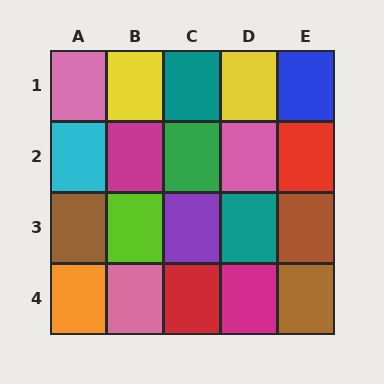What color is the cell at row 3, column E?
Brown.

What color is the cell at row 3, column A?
Brown.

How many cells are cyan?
1 cell is cyan.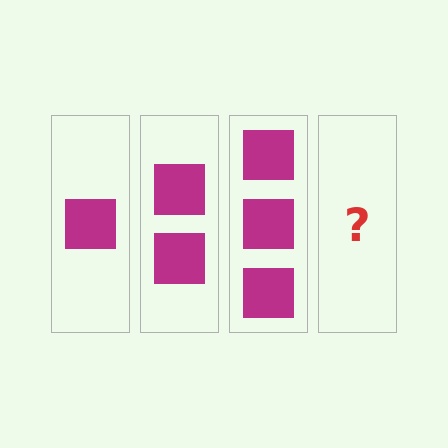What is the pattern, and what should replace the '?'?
The pattern is that each step adds one more square. The '?' should be 4 squares.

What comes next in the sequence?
The next element should be 4 squares.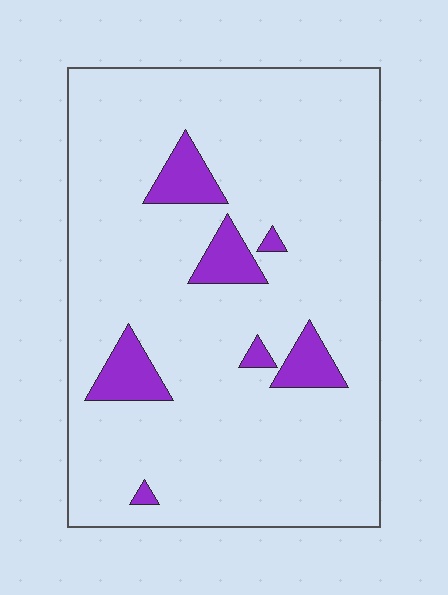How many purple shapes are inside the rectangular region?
7.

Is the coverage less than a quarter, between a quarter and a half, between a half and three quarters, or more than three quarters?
Less than a quarter.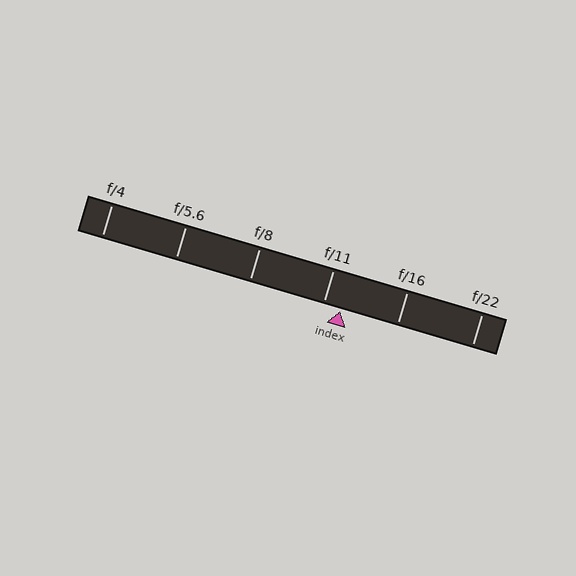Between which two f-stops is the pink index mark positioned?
The index mark is between f/11 and f/16.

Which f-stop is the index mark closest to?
The index mark is closest to f/11.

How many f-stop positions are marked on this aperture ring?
There are 6 f-stop positions marked.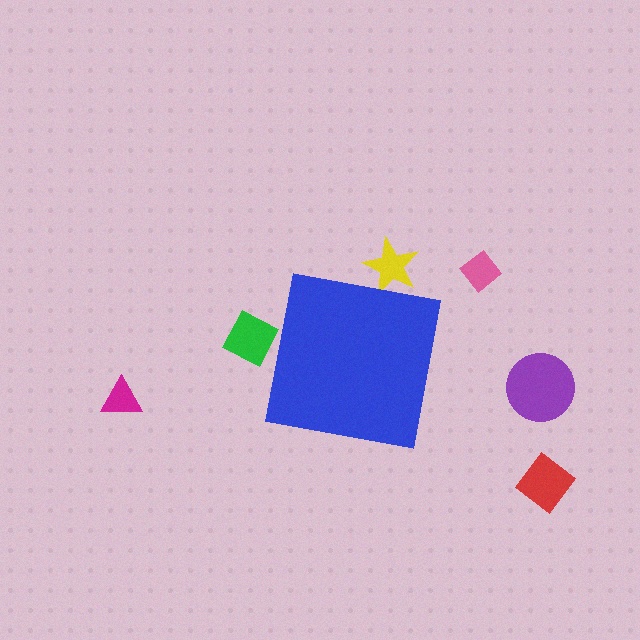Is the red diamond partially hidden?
No, the red diamond is fully visible.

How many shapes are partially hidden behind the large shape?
2 shapes are partially hidden.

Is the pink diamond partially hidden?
No, the pink diamond is fully visible.